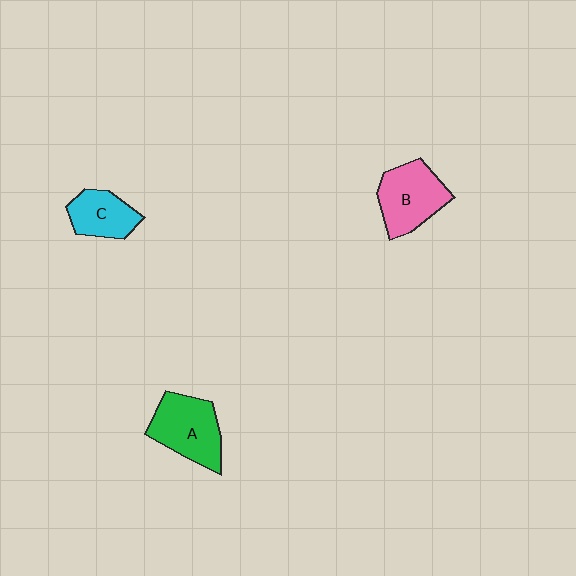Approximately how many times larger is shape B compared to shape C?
Approximately 1.4 times.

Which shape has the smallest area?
Shape C (cyan).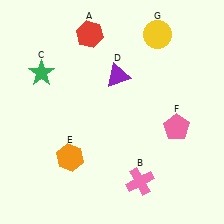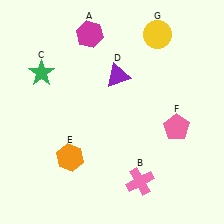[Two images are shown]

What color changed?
The hexagon (A) changed from red in Image 1 to magenta in Image 2.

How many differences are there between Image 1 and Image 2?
There is 1 difference between the two images.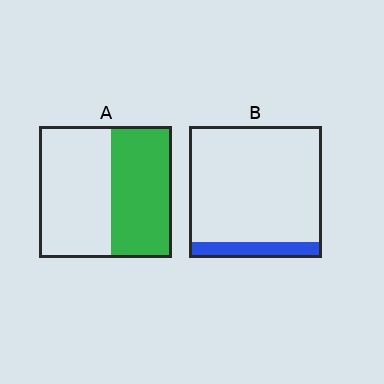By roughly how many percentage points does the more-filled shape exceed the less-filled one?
By roughly 35 percentage points (A over B).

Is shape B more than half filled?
No.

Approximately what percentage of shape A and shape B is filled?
A is approximately 45% and B is approximately 10%.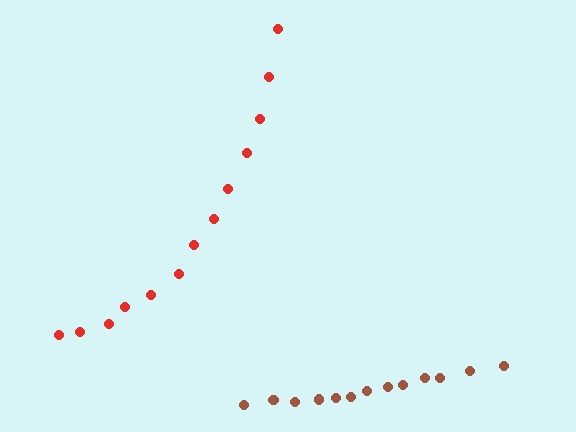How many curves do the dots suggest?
There are 2 distinct paths.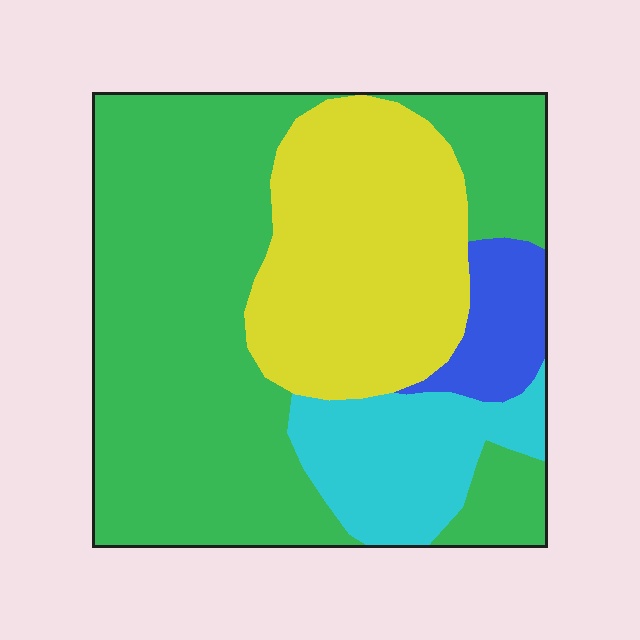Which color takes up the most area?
Green, at roughly 55%.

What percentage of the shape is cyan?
Cyan covers 13% of the shape.